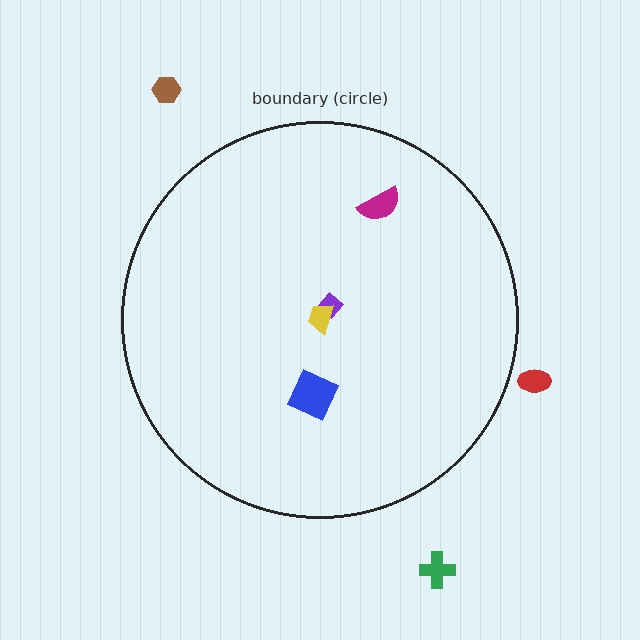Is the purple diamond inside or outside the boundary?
Inside.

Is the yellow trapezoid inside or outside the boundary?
Inside.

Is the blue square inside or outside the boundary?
Inside.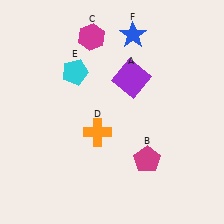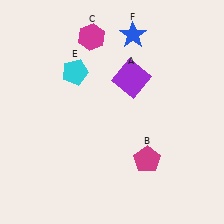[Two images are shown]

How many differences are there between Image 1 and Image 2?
There is 1 difference between the two images.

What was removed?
The orange cross (D) was removed in Image 2.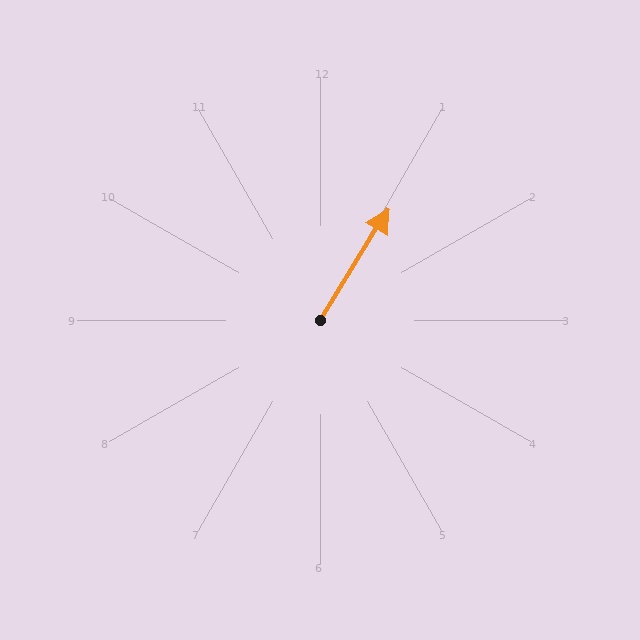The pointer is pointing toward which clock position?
Roughly 1 o'clock.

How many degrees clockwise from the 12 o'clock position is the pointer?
Approximately 32 degrees.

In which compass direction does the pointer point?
Northeast.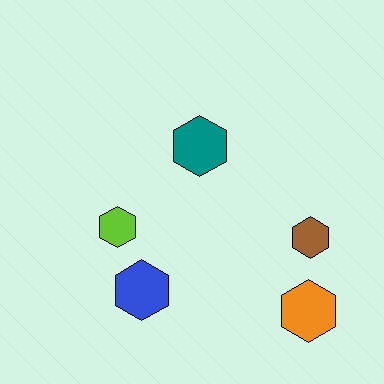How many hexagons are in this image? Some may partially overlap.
There are 5 hexagons.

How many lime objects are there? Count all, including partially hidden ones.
There is 1 lime object.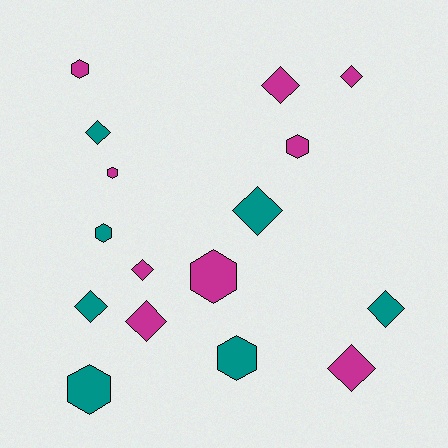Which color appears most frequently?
Magenta, with 9 objects.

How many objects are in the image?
There are 16 objects.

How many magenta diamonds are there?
There are 5 magenta diamonds.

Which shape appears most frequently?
Diamond, with 9 objects.